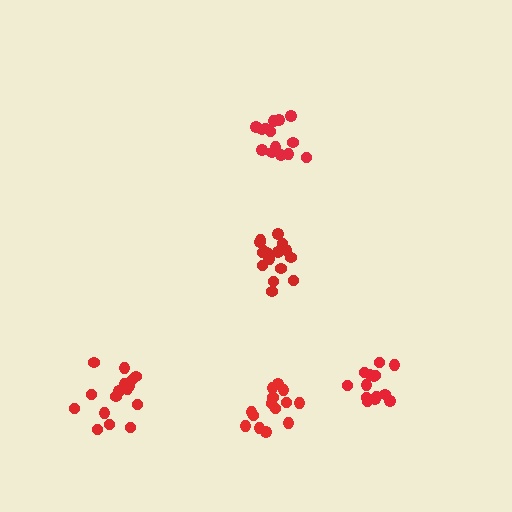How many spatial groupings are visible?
There are 5 spatial groupings.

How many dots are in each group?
Group 1: 14 dots, Group 2: 14 dots, Group 3: 17 dots, Group 4: 14 dots, Group 5: 17 dots (76 total).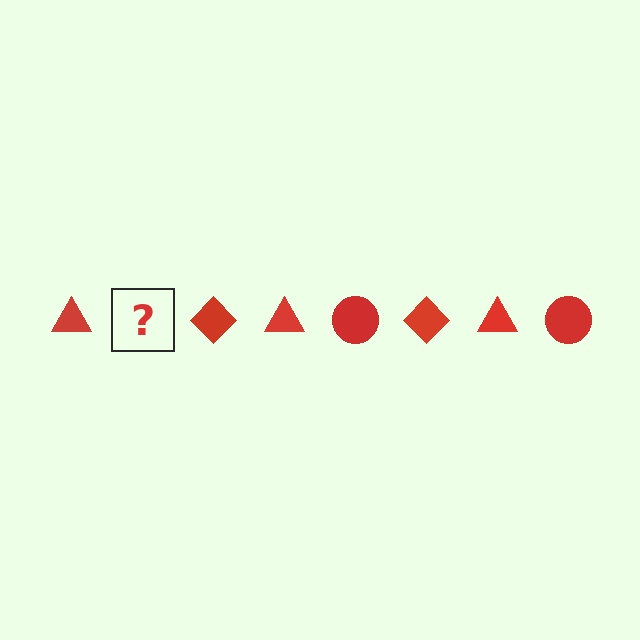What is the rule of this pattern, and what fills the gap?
The rule is that the pattern cycles through triangle, circle, diamond shapes in red. The gap should be filled with a red circle.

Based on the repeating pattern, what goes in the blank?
The blank should be a red circle.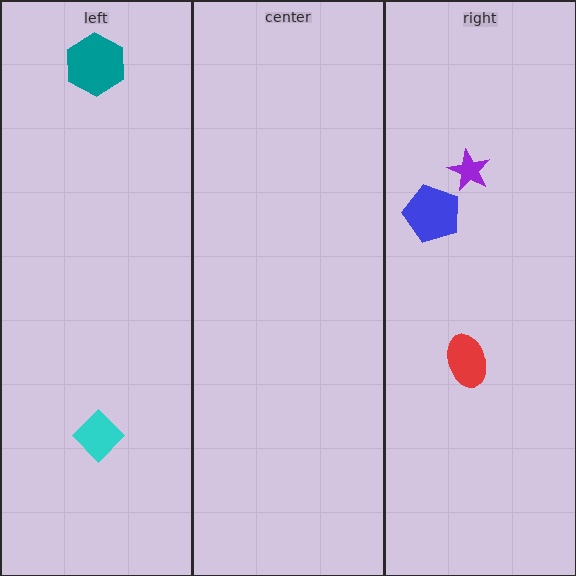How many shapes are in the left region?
2.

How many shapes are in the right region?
3.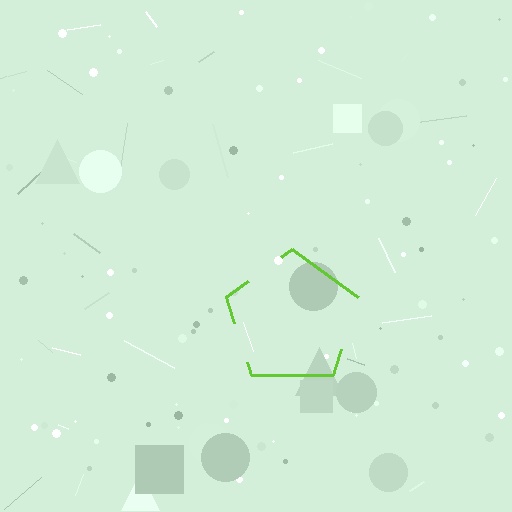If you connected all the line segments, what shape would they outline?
They would outline a pentagon.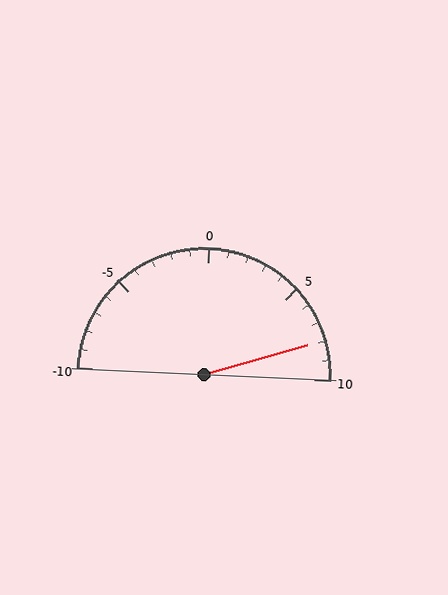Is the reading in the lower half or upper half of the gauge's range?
The reading is in the upper half of the range (-10 to 10).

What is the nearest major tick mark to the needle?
The nearest major tick mark is 10.